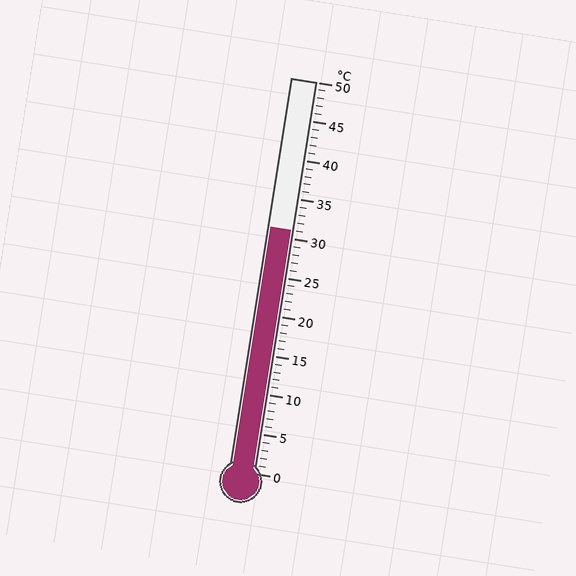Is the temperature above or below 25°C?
The temperature is above 25°C.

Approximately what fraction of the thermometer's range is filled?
The thermometer is filled to approximately 60% of its range.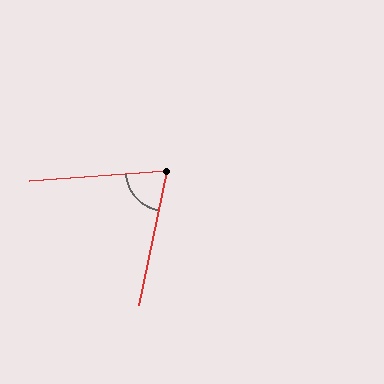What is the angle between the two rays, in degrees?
Approximately 74 degrees.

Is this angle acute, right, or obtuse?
It is acute.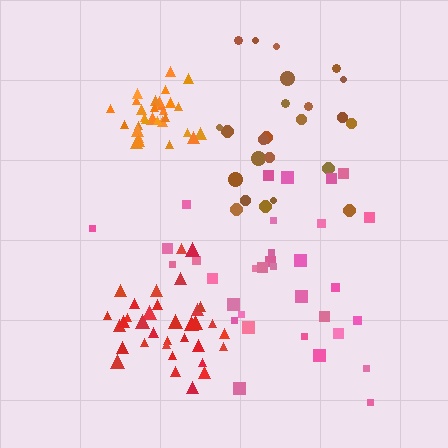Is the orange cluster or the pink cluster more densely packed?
Orange.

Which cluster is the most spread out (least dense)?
Brown.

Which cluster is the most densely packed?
Orange.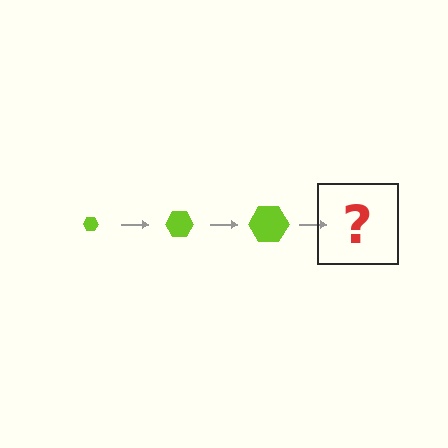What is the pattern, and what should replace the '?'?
The pattern is that the hexagon gets progressively larger each step. The '?' should be a lime hexagon, larger than the previous one.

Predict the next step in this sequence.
The next step is a lime hexagon, larger than the previous one.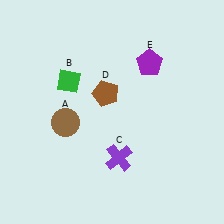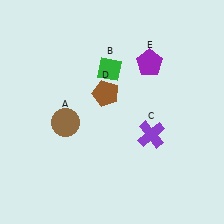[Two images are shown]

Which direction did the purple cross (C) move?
The purple cross (C) moved right.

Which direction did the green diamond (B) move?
The green diamond (B) moved right.